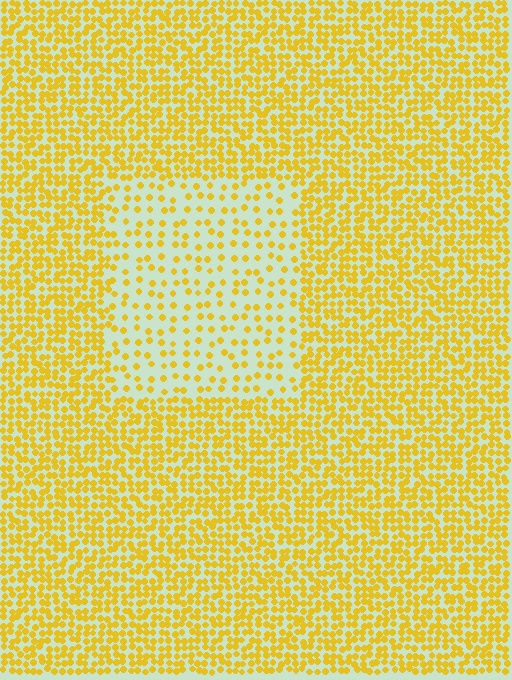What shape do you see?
I see a rectangle.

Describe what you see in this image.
The image contains small yellow elements arranged at two different densities. A rectangle-shaped region is visible where the elements are less densely packed than the surrounding area.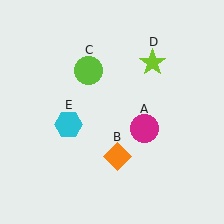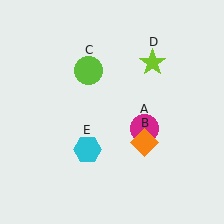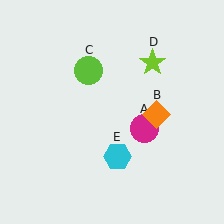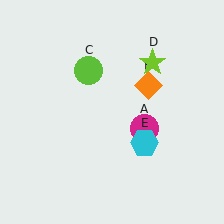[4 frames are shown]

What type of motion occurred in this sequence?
The orange diamond (object B), cyan hexagon (object E) rotated counterclockwise around the center of the scene.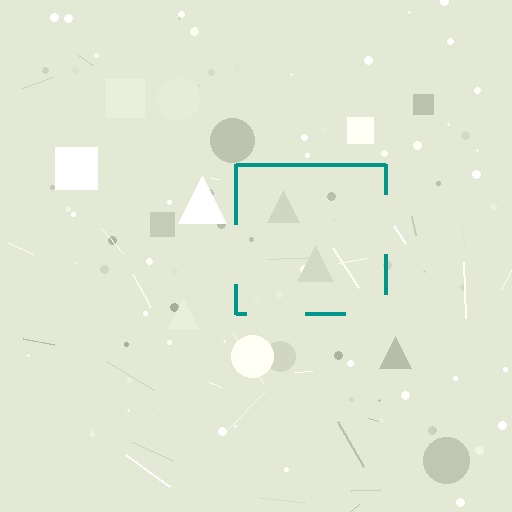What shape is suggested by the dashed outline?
The dashed outline suggests a square.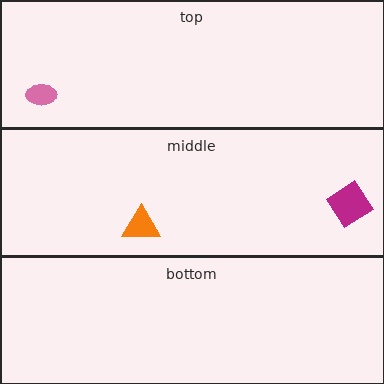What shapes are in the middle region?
The magenta diamond, the orange triangle.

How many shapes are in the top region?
1.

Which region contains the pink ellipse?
The top region.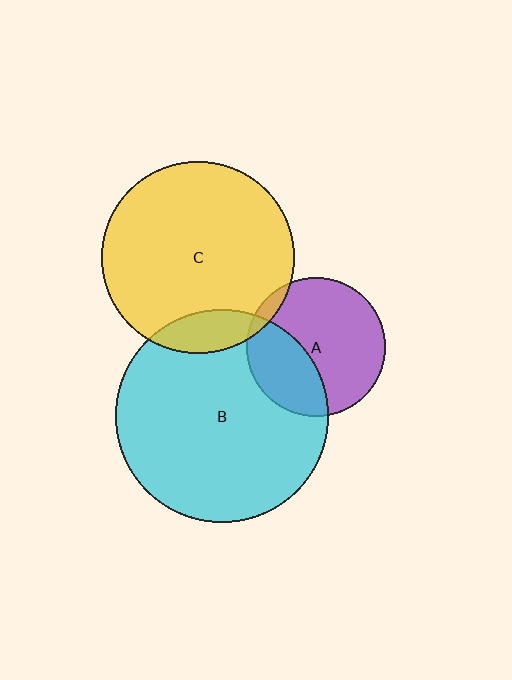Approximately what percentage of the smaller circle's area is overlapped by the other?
Approximately 10%.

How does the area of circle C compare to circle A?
Approximately 1.9 times.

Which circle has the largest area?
Circle B (cyan).